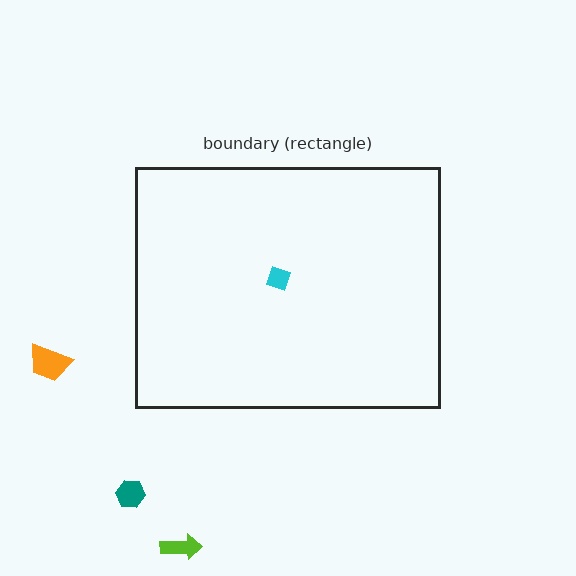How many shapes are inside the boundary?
1 inside, 3 outside.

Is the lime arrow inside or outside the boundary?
Outside.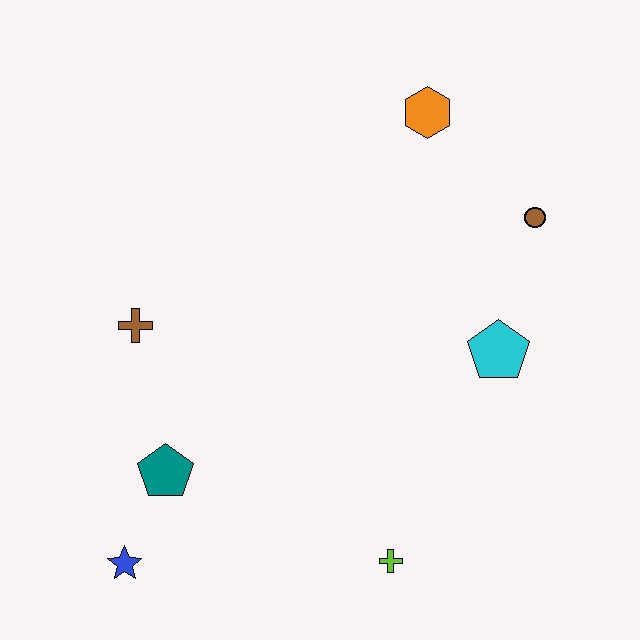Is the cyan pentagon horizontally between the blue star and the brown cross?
No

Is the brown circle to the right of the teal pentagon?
Yes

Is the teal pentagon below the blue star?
No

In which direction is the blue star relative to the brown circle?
The blue star is to the left of the brown circle.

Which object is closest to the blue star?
The teal pentagon is closest to the blue star.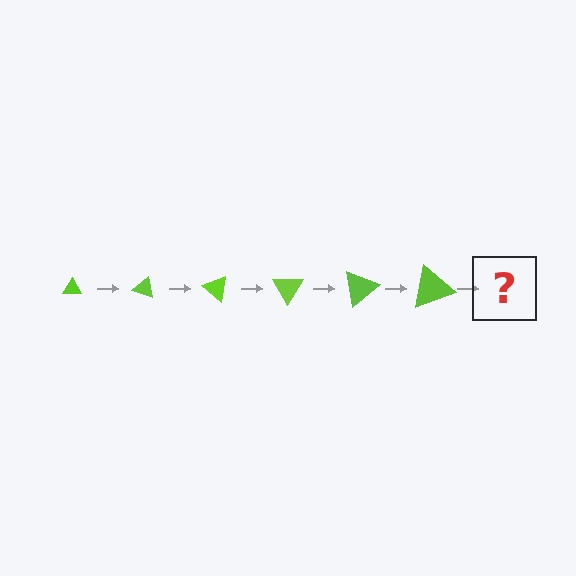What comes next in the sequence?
The next element should be a triangle, larger than the previous one and rotated 120 degrees from the start.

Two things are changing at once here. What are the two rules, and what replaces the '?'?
The two rules are that the triangle grows larger each step and it rotates 20 degrees each step. The '?' should be a triangle, larger than the previous one and rotated 120 degrees from the start.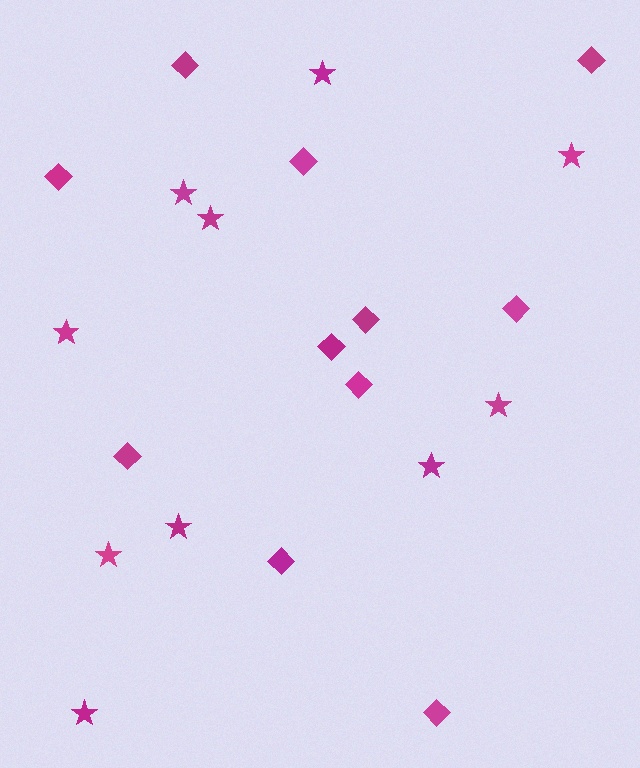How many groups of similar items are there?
There are 2 groups: one group of stars (10) and one group of diamonds (11).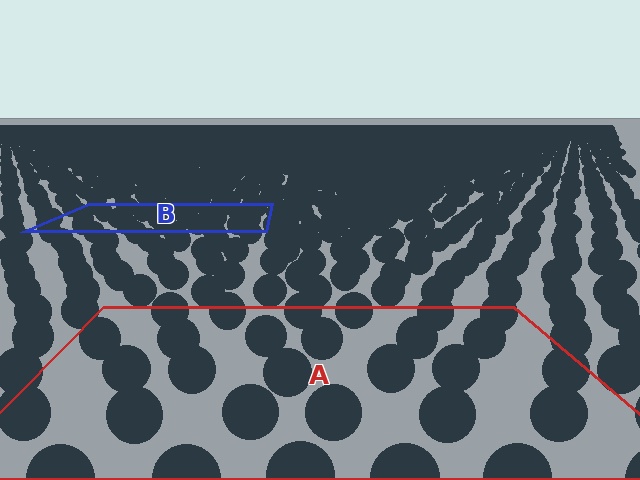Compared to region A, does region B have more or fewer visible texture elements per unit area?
Region B has more texture elements per unit area — they are packed more densely because it is farther away.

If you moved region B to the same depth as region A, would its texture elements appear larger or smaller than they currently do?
They would appear larger. At a closer depth, the same texture elements are projected at a bigger on-screen size.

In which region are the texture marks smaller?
The texture marks are smaller in region B, because it is farther away.